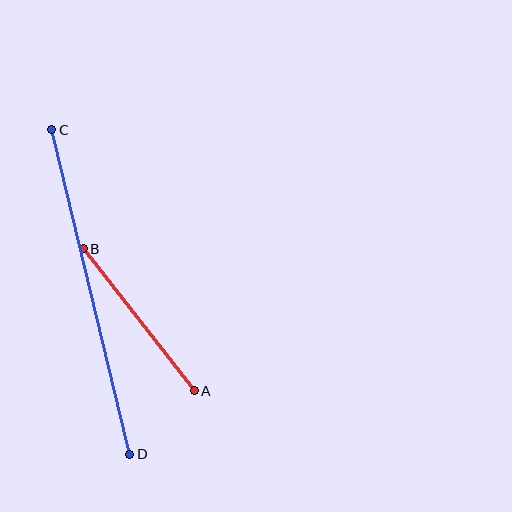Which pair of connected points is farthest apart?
Points C and D are farthest apart.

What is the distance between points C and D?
The distance is approximately 334 pixels.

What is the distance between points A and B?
The distance is approximately 180 pixels.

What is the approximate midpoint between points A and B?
The midpoint is at approximately (139, 320) pixels.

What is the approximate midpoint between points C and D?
The midpoint is at approximately (91, 292) pixels.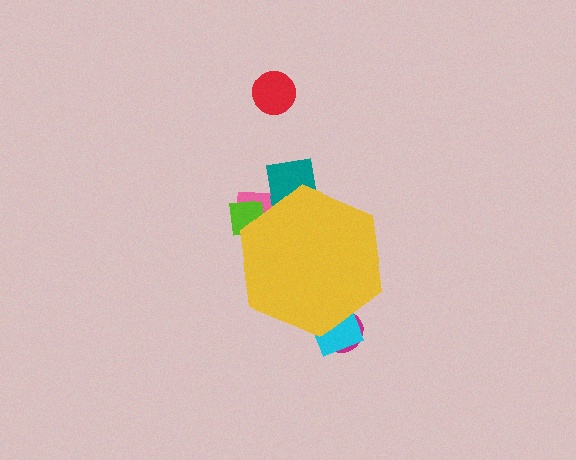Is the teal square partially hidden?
Yes, the teal square is partially hidden behind the yellow hexagon.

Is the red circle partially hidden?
No, the red circle is fully visible.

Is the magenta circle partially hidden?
Yes, the magenta circle is partially hidden behind the yellow hexagon.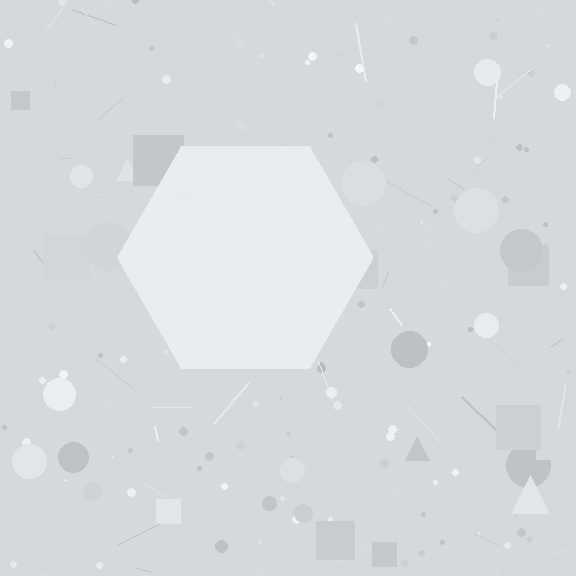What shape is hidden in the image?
A hexagon is hidden in the image.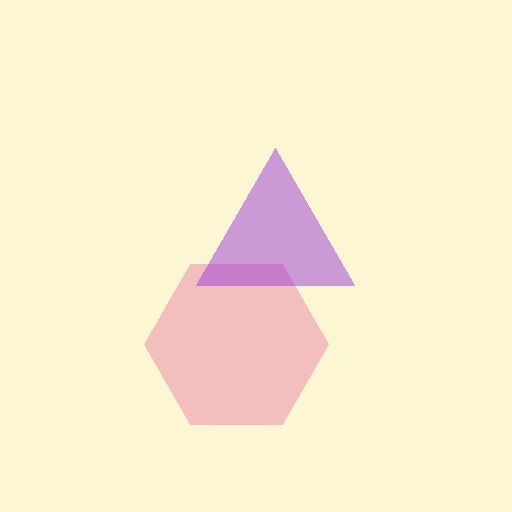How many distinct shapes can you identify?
There are 2 distinct shapes: a pink hexagon, a purple triangle.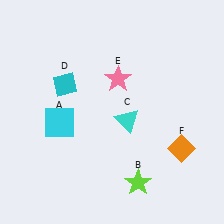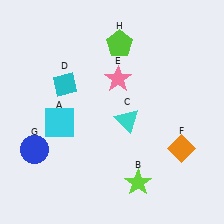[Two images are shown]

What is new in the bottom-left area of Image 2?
A blue circle (G) was added in the bottom-left area of Image 2.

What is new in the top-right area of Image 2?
A lime pentagon (H) was added in the top-right area of Image 2.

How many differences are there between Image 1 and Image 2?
There are 2 differences between the two images.